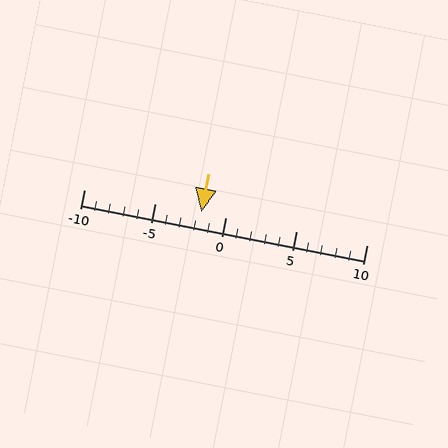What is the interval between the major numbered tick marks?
The major tick marks are spaced 5 units apart.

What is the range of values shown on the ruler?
The ruler shows values from -10 to 10.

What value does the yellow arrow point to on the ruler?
The yellow arrow points to approximately -2.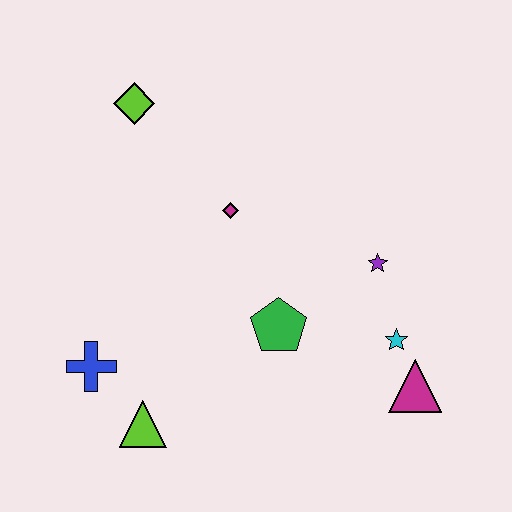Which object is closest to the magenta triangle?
The cyan star is closest to the magenta triangle.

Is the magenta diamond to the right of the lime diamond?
Yes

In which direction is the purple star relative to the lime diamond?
The purple star is to the right of the lime diamond.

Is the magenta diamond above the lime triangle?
Yes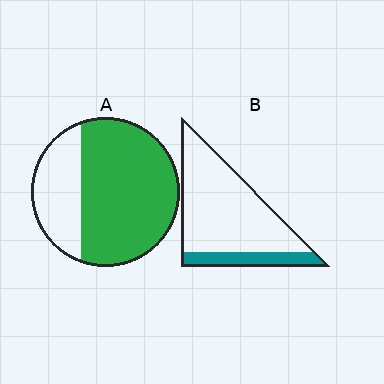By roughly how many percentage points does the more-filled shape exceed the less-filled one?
By roughly 50 percentage points (A over B).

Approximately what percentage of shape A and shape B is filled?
A is approximately 70% and B is approximately 20%.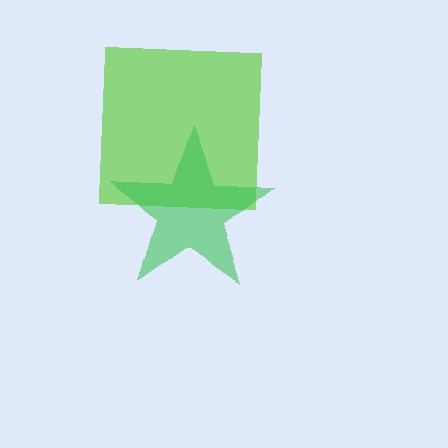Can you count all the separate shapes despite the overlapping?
Yes, there are 2 separate shapes.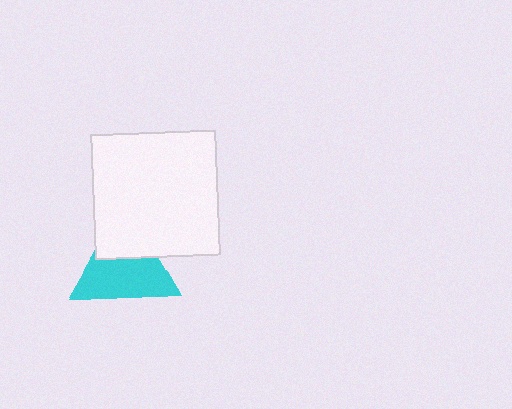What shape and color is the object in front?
The object in front is a white square.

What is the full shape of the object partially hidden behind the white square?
The partially hidden object is a cyan triangle.